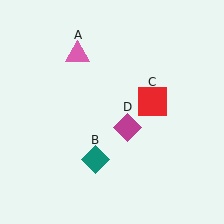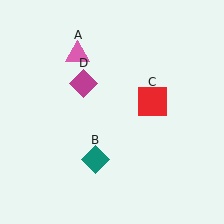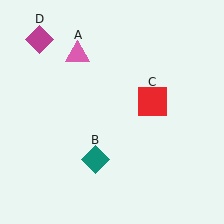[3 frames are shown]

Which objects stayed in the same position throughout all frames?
Pink triangle (object A) and teal diamond (object B) and red square (object C) remained stationary.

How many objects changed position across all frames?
1 object changed position: magenta diamond (object D).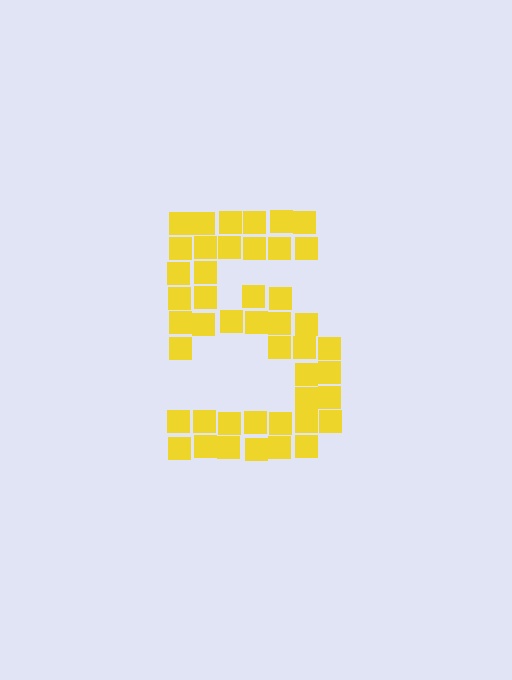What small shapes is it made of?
It is made of small squares.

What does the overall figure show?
The overall figure shows the digit 5.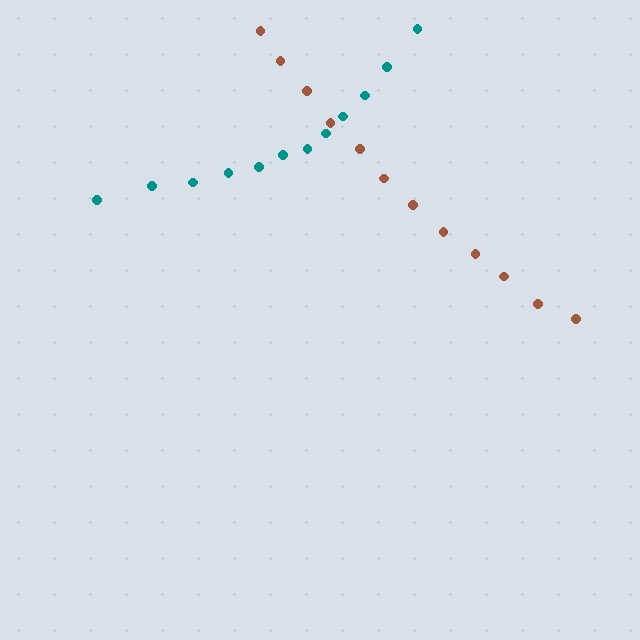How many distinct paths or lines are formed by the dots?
There are 2 distinct paths.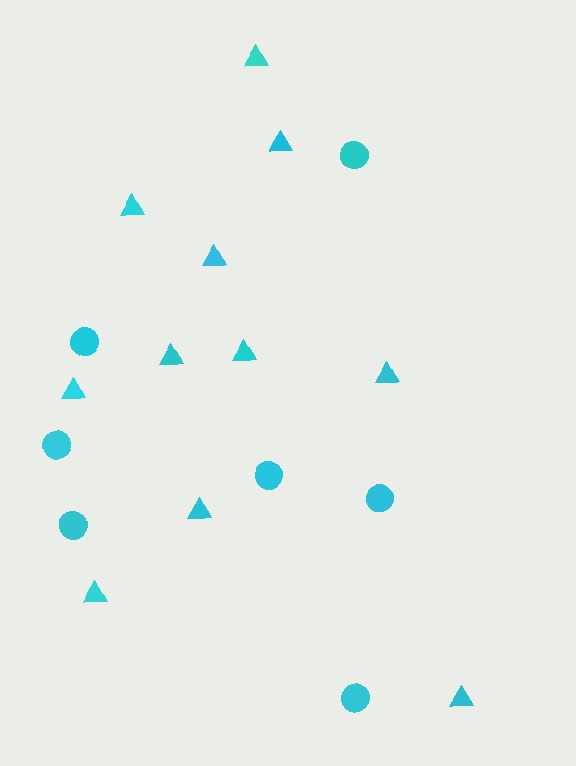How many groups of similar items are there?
There are 2 groups: one group of circles (7) and one group of triangles (11).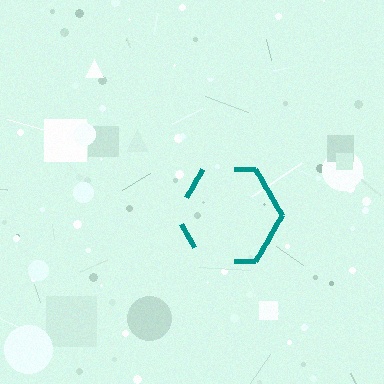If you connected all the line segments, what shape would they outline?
They would outline a hexagon.